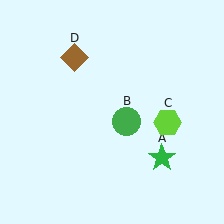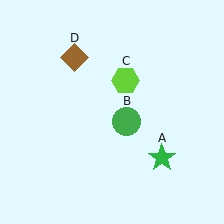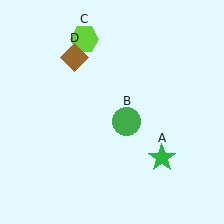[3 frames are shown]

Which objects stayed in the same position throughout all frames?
Green star (object A) and green circle (object B) and brown diamond (object D) remained stationary.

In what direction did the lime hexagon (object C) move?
The lime hexagon (object C) moved up and to the left.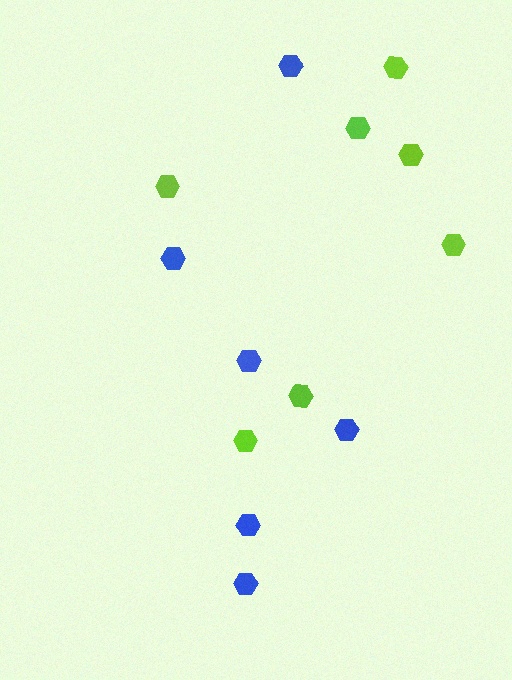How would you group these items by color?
There are 2 groups: one group of blue hexagons (6) and one group of lime hexagons (7).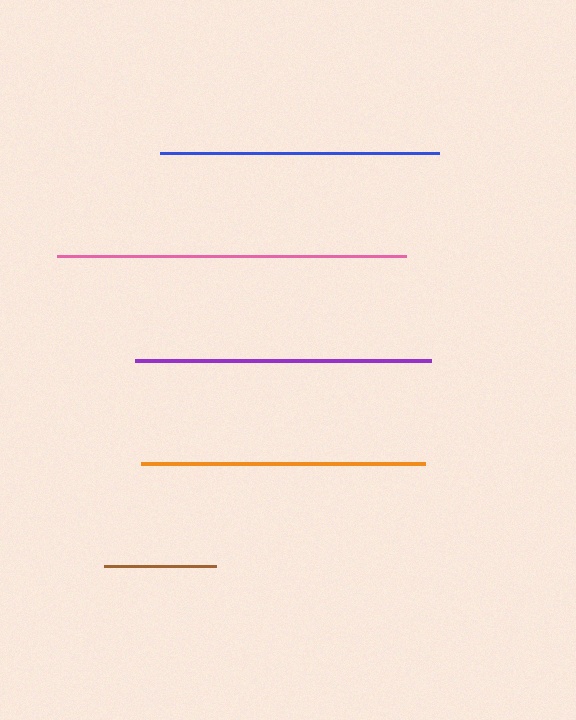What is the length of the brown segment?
The brown segment is approximately 111 pixels long.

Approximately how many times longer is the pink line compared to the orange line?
The pink line is approximately 1.2 times the length of the orange line.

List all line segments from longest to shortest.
From longest to shortest: pink, purple, orange, blue, brown.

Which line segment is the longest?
The pink line is the longest at approximately 348 pixels.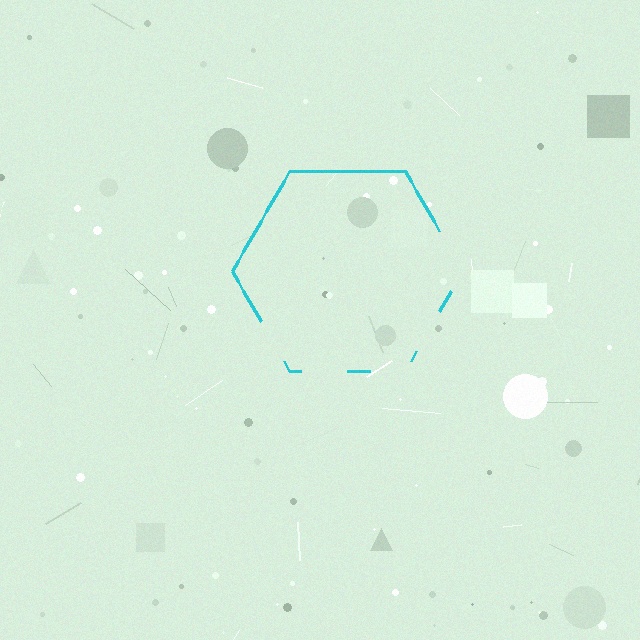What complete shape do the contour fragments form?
The contour fragments form a hexagon.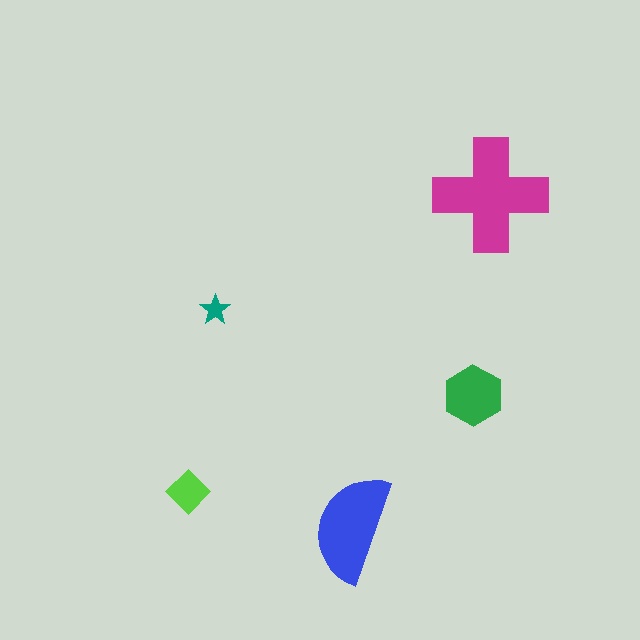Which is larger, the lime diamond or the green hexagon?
The green hexagon.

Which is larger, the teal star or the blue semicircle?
The blue semicircle.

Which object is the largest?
The magenta cross.